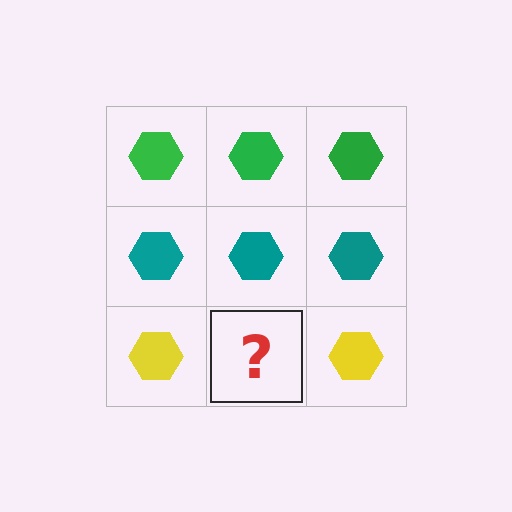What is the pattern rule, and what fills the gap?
The rule is that each row has a consistent color. The gap should be filled with a yellow hexagon.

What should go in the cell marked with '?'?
The missing cell should contain a yellow hexagon.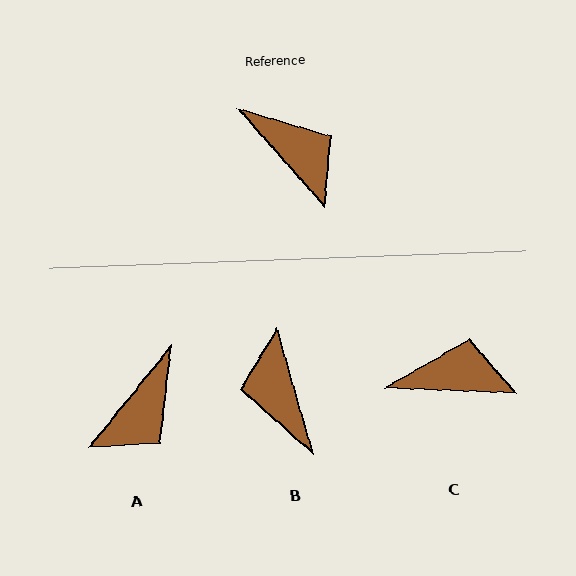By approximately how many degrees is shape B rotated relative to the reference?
Approximately 154 degrees counter-clockwise.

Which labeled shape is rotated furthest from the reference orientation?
B, about 154 degrees away.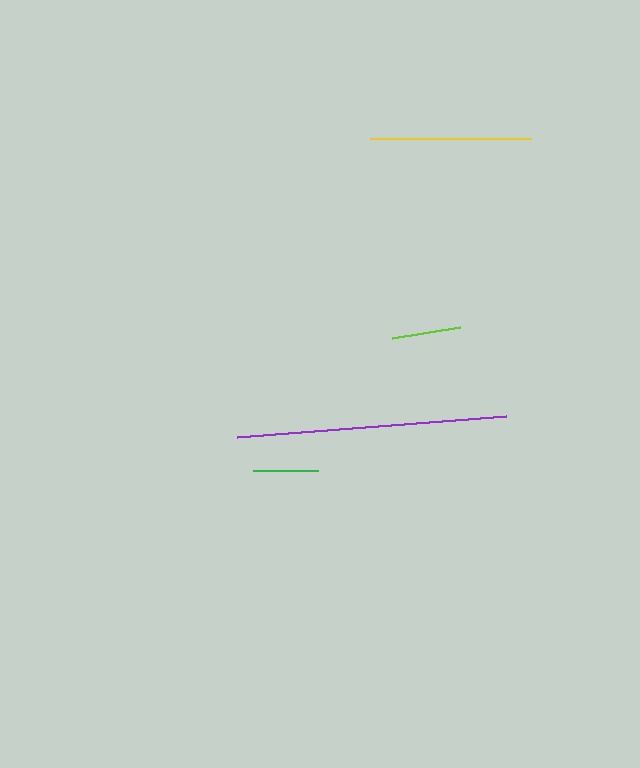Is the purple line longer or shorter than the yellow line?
The purple line is longer than the yellow line.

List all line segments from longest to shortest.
From longest to shortest: purple, yellow, lime, green.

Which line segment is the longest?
The purple line is the longest at approximately 270 pixels.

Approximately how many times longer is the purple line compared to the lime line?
The purple line is approximately 4.0 times the length of the lime line.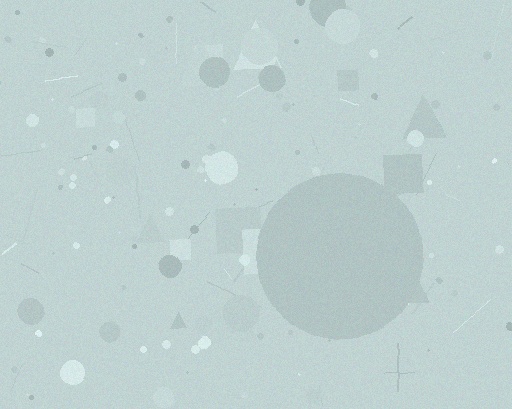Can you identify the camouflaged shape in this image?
The camouflaged shape is a circle.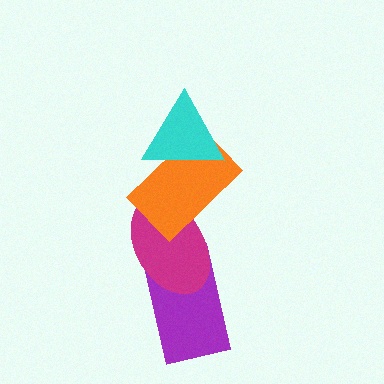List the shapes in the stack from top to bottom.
From top to bottom: the cyan triangle, the orange rectangle, the magenta ellipse, the purple rectangle.